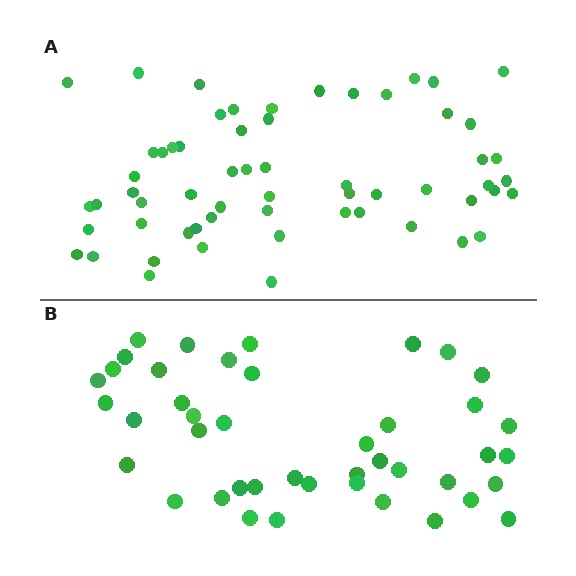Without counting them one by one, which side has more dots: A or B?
Region A (the top region) has more dots.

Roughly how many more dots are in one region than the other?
Region A has approximately 15 more dots than region B.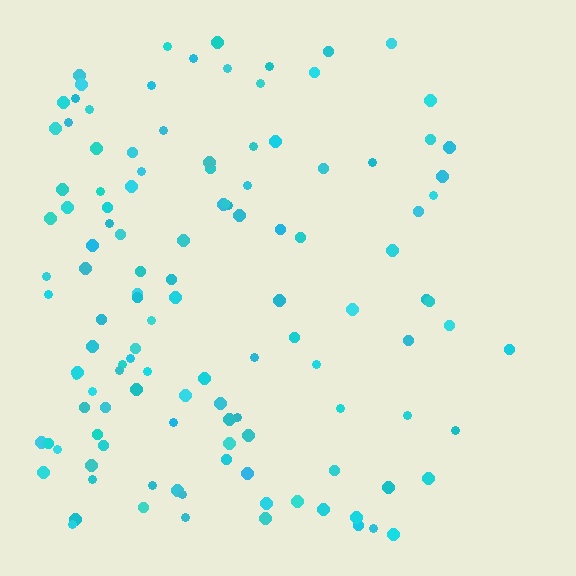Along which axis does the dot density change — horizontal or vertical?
Horizontal.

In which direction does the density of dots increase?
From right to left, with the left side densest.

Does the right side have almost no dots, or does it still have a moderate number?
Still a moderate number, just noticeably fewer than the left.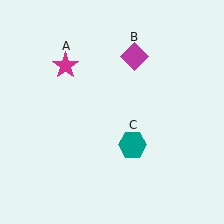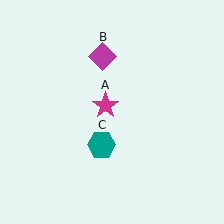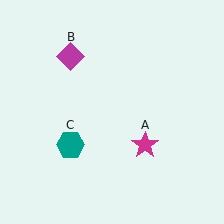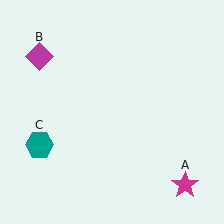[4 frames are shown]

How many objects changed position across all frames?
3 objects changed position: magenta star (object A), magenta diamond (object B), teal hexagon (object C).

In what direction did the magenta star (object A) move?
The magenta star (object A) moved down and to the right.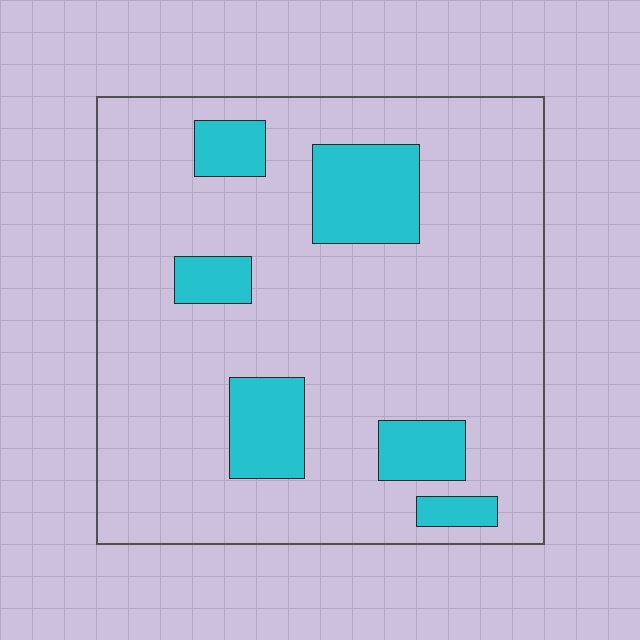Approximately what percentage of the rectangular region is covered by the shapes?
Approximately 15%.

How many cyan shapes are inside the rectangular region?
6.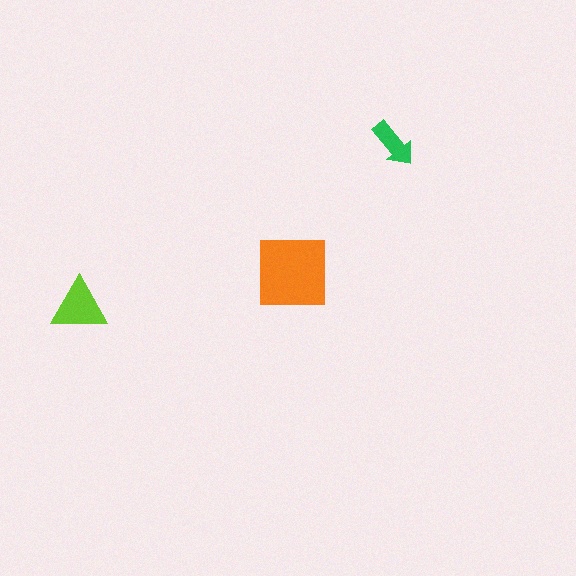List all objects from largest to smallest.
The orange square, the lime triangle, the green arrow.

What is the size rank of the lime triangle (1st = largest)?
2nd.